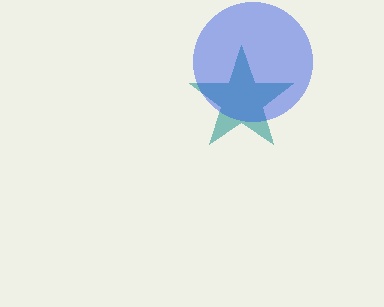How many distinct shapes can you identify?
There are 2 distinct shapes: a teal star, a blue circle.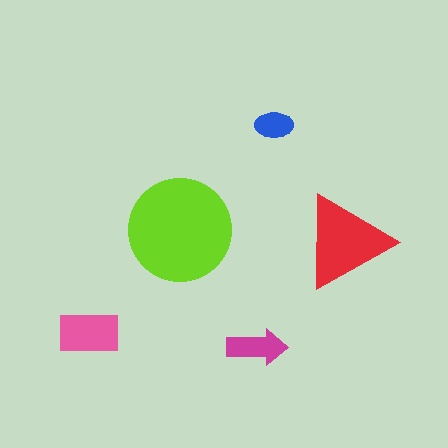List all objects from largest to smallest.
The lime circle, the red triangle, the pink rectangle, the magenta arrow, the blue ellipse.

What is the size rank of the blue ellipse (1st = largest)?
5th.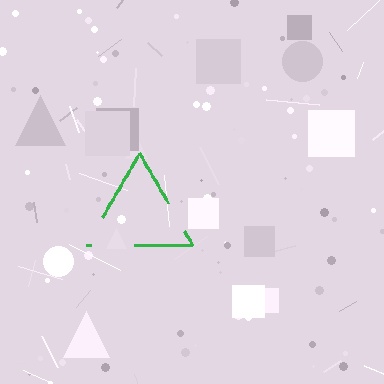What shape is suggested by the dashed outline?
The dashed outline suggests a triangle.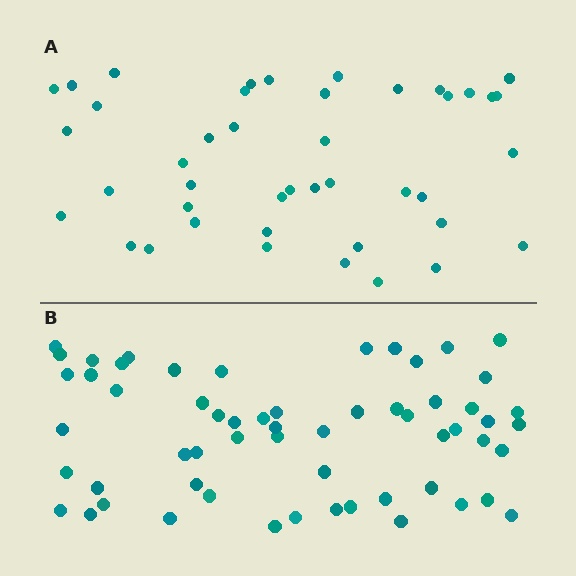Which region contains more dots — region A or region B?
Region B (the bottom region) has more dots.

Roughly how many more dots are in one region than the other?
Region B has approximately 15 more dots than region A.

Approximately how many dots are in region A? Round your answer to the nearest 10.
About 40 dots. (The exact count is 43, which rounds to 40.)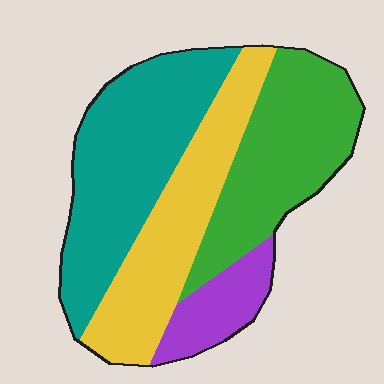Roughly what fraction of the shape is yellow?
Yellow covers roughly 25% of the shape.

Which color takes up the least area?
Purple, at roughly 10%.